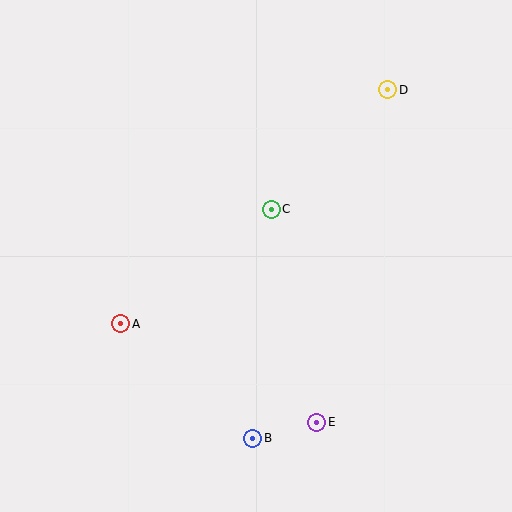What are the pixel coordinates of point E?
Point E is at (317, 422).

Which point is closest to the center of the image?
Point C at (271, 209) is closest to the center.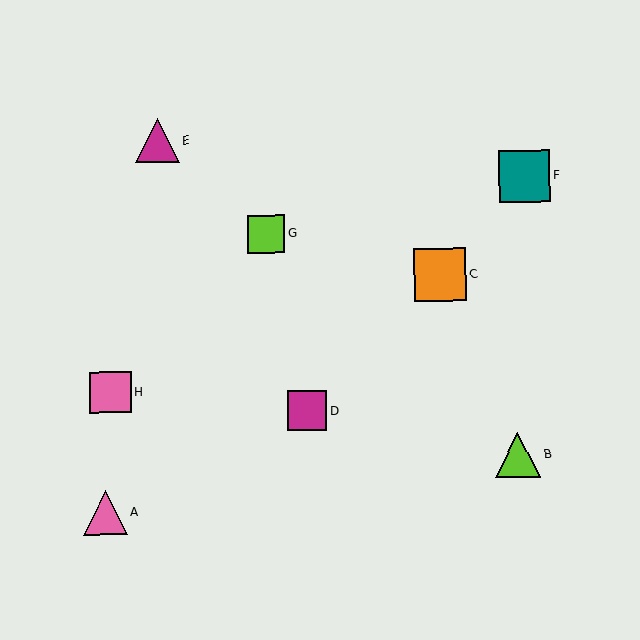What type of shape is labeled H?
Shape H is a pink square.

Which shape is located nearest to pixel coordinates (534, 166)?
The teal square (labeled F) at (525, 176) is nearest to that location.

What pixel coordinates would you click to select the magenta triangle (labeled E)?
Click at (157, 141) to select the magenta triangle E.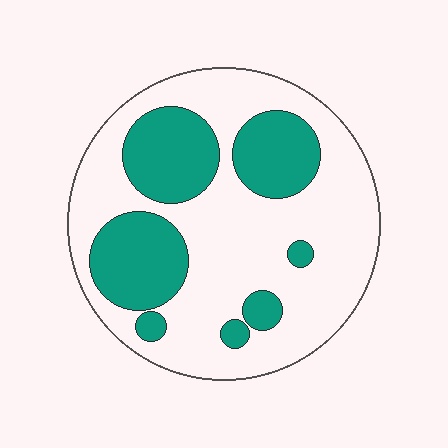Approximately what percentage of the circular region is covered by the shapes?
Approximately 30%.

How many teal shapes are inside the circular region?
7.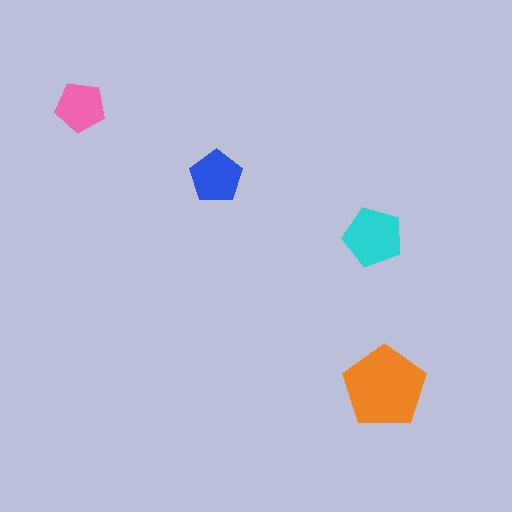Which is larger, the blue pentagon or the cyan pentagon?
The cyan one.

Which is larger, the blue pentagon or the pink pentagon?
The blue one.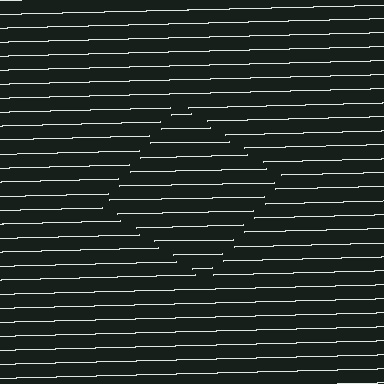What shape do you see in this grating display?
An illusory square. The interior of the shape contains the same grating, shifted by half a period — the contour is defined by the phase discontinuity where line-ends from the inner and outer gratings abut.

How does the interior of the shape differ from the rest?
The interior of the shape contains the same grating, shifted by half a period — the contour is defined by the phase discontinuity where line-ends from the inner and outer gratings abut.